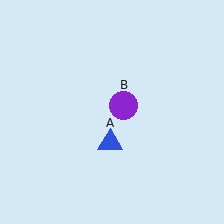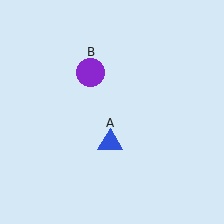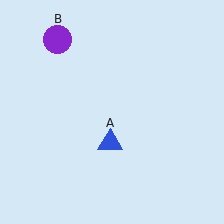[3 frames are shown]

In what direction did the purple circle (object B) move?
The purple circle (object B) moved up and to the left.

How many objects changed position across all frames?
1 object changed position: purple circle (object B).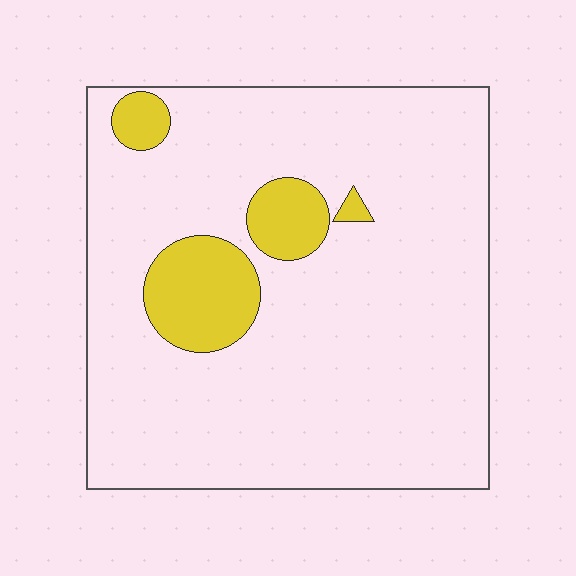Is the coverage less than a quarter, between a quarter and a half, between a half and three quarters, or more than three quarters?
Less than a quarter.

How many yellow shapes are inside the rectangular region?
4.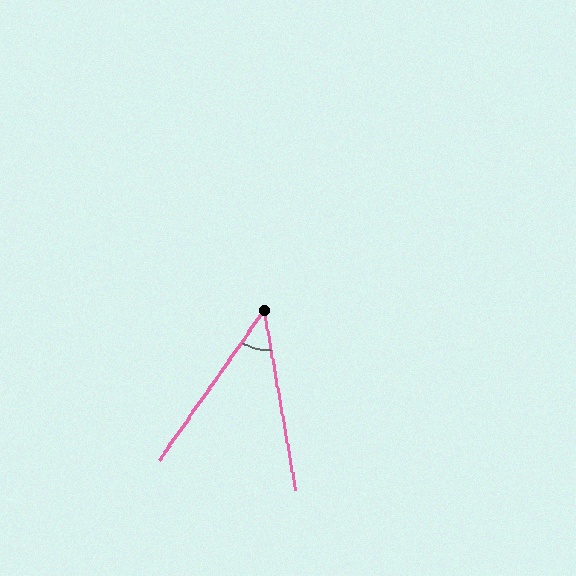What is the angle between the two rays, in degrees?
Approximately 45 degrees.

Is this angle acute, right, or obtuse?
It is acute.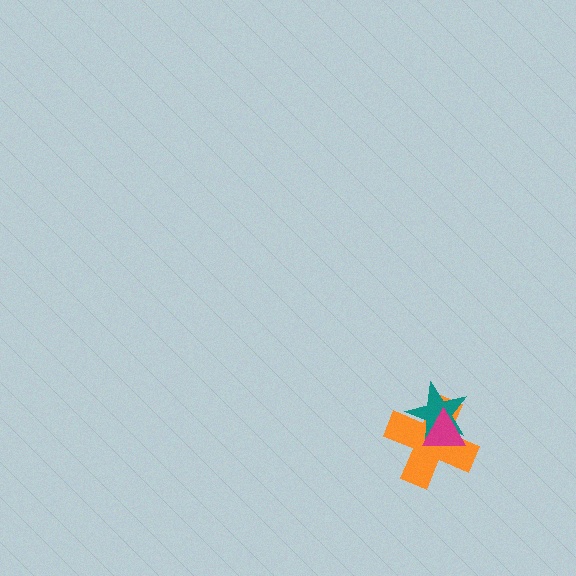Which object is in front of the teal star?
The magenta triangle is in front of the teal star.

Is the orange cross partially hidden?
Yes, it is partially covered by another shape.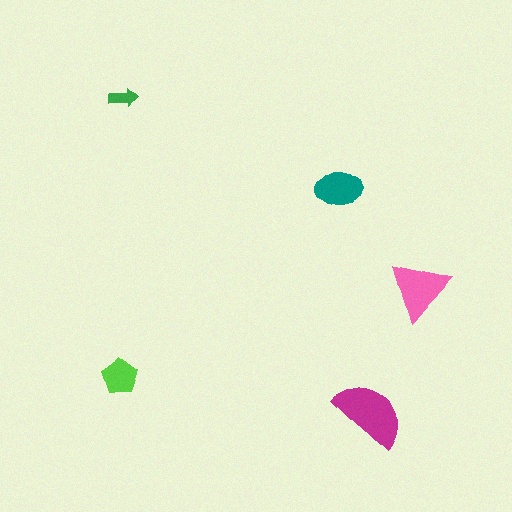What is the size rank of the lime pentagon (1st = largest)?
4th.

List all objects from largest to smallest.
The magenta semicircle, the pink triangle, the teal ellipse, the lime pentagon, the green arrow.